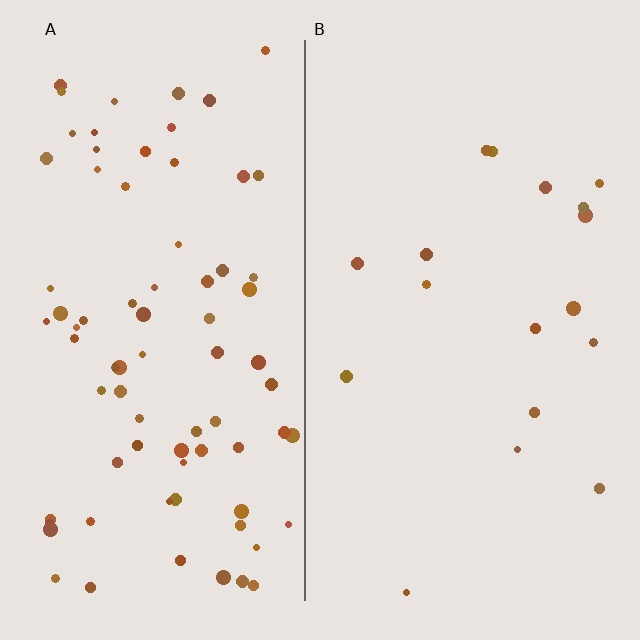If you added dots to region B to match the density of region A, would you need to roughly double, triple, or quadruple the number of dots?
Approximately quadruple.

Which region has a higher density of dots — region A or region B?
A (the left).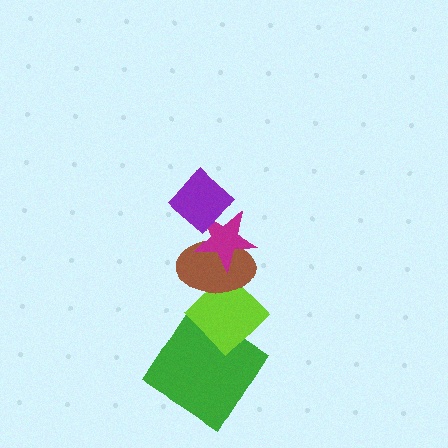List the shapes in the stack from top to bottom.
From top to bottom: the purple diamond, the magenta star, the brown ellipse, the lime diamond, the green diamond.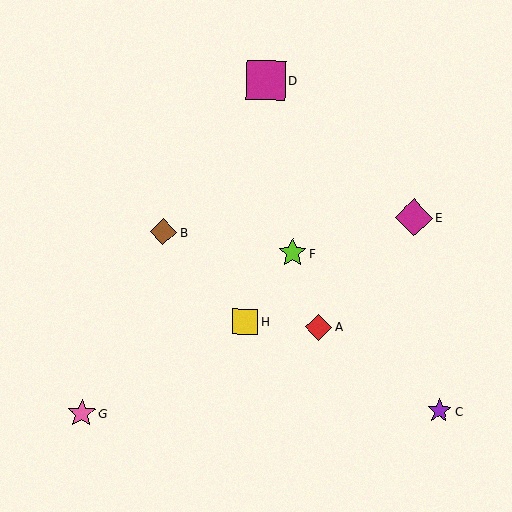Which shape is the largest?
The magenta square (labeled D) is the largest.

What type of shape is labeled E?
Shape E is a magenta diamond.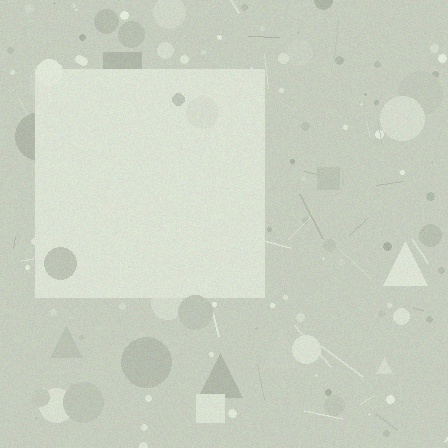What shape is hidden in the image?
A square is hidden in the image.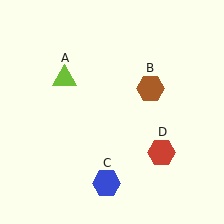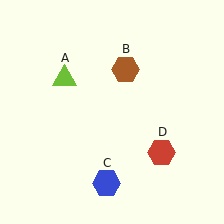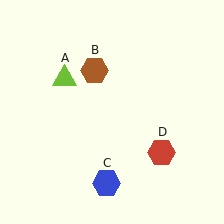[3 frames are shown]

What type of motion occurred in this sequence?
The brown hexagon (object B) rotated counterclockwise around the center of the scene.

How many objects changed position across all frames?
1 object changed position: brown hexagon (object B).